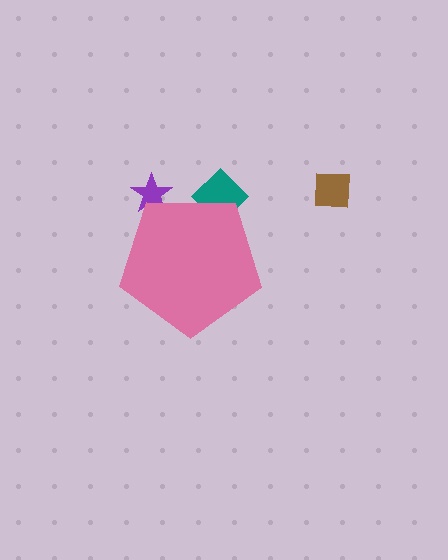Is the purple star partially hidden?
Yes, the purple star is partially hidden behind the pink pentagon.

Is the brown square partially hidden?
No, the brown square is fully visible.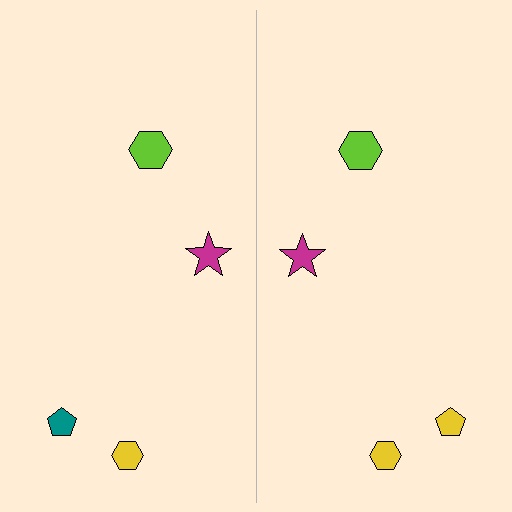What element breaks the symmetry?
The yellow pentagon on the right side breaks the symmetry — its mirror counterpart is teal.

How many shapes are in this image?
There are 8 shapes in this image.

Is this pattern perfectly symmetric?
No, the pattern is not perfectly symmetric. The yellow pentagon on the right side breaks the symmetry — its mirror counterpart is teal.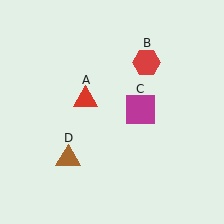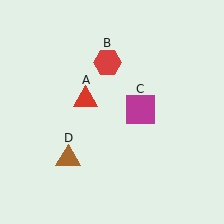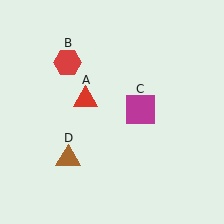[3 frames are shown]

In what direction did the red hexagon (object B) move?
The red hexagon (object B) moved left.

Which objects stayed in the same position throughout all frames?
Red triangle (object A) and magenta square (object C) and brown triangle (object D) remained stationary.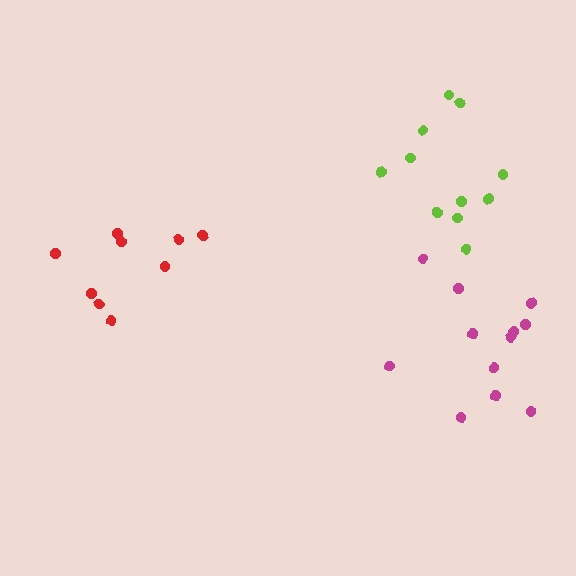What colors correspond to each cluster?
The clusters are colored: red, magenta, lime.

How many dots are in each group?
Group 1: 9 dots, Group 2: 12 dots, Group 3: 11 dots (32 total).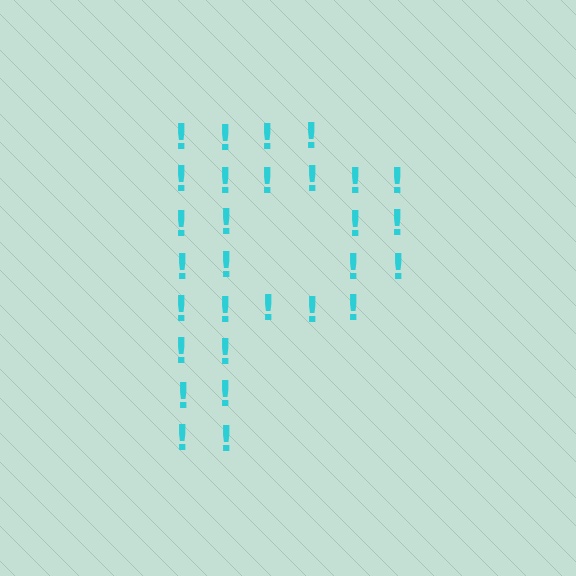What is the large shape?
The large shape is the letter P.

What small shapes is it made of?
It is made of small exclamation marks.